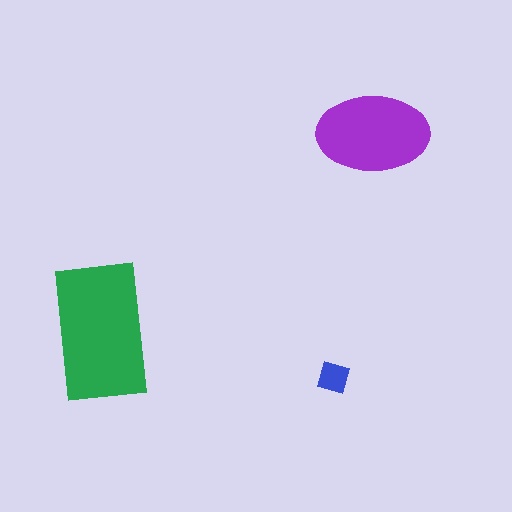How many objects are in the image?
There are 3 objects in the image.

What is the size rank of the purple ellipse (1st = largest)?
2nd.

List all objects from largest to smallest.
The green rectangle, the purple ellipse, the blue diamond.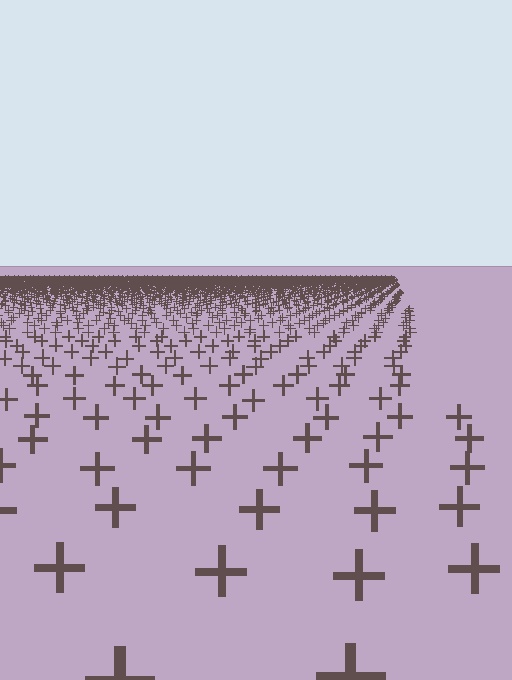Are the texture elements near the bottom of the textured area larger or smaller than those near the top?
Larger. Near the bottom, elements are closer to the viewer and appear at a bigger on-screen size.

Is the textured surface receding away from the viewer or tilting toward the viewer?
The surface is receding away from the viewer. Texture elements get smaller and denser toward the top.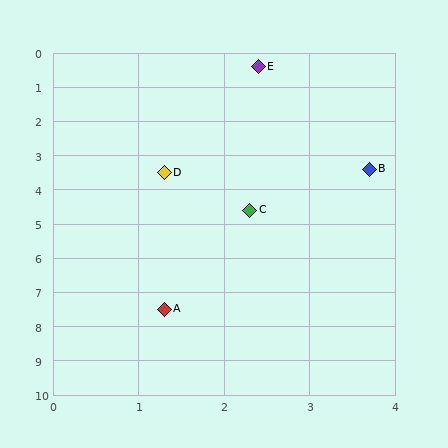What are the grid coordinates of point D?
Point D is at approximately (1.3, 3.5).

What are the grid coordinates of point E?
Point E is at approximately (2.4, 0.4).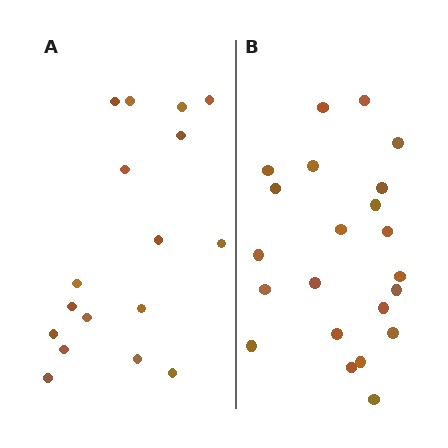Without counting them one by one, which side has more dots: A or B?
Region B (the right region) has more dots.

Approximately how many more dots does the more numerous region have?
Region B has about 5 more dots than region A.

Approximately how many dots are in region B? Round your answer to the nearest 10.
About 20 dots. (The exact count is 22, which rounds to 20.)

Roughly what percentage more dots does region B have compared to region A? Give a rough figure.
About 30% more.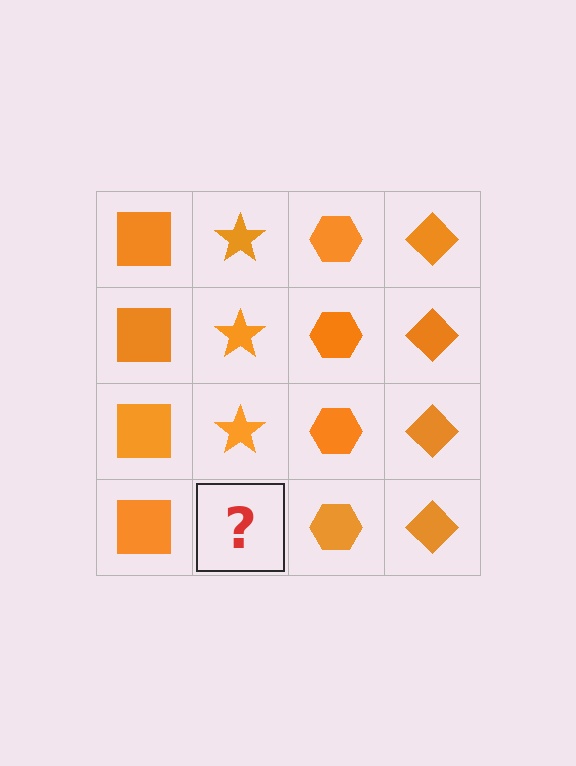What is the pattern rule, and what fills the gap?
The rule is that each column has a consistent shape. The gap should be filled with an orange star.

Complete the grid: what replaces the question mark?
The question mark should be replaced with an orange star.